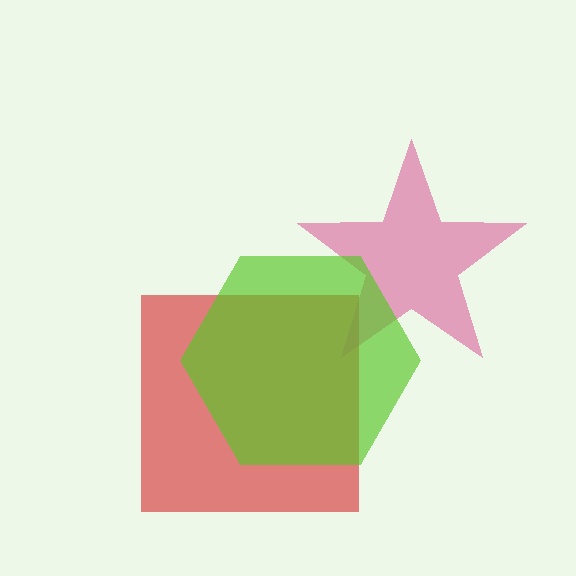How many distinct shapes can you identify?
There are 3 distinct shapes: a red square, a magenta star, a lime hexagon.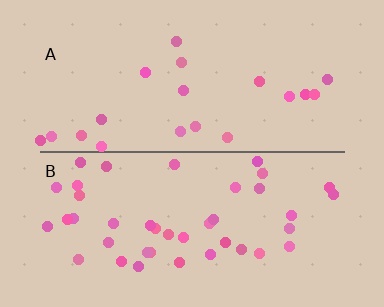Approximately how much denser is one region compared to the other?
Approximately 2.1× — region B over region A.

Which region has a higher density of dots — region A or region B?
B (the bottom).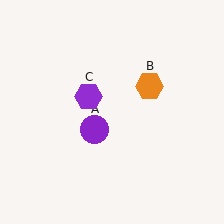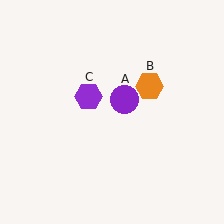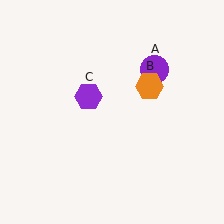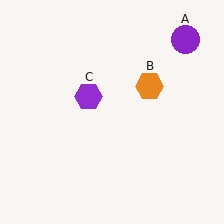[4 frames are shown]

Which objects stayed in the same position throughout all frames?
Orange hexagon (object B) and purple hexagon (object C) remained stationary.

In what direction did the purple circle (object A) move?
The purple circle (object A) moved up and to the right.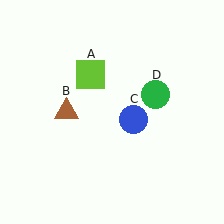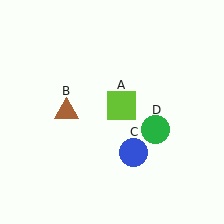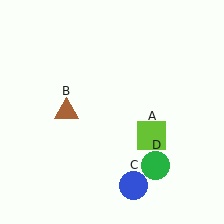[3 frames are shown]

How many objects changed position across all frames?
3 objects changed position: lime square (object A), blue circle (object C), green circle (object D).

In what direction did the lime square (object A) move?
The lime square (object A) moved down and to the right.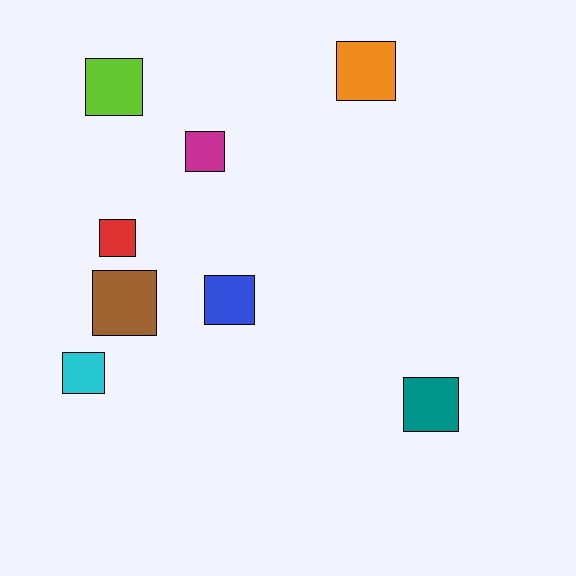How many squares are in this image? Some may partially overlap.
There are 8 squares.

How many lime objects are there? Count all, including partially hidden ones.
There is 1 lime object.